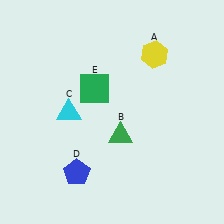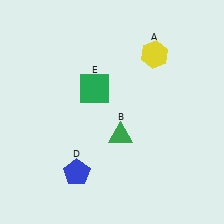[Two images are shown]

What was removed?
The cyan triangle (C) was removed in Image 2.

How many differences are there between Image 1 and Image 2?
There is 1 difference between the two images.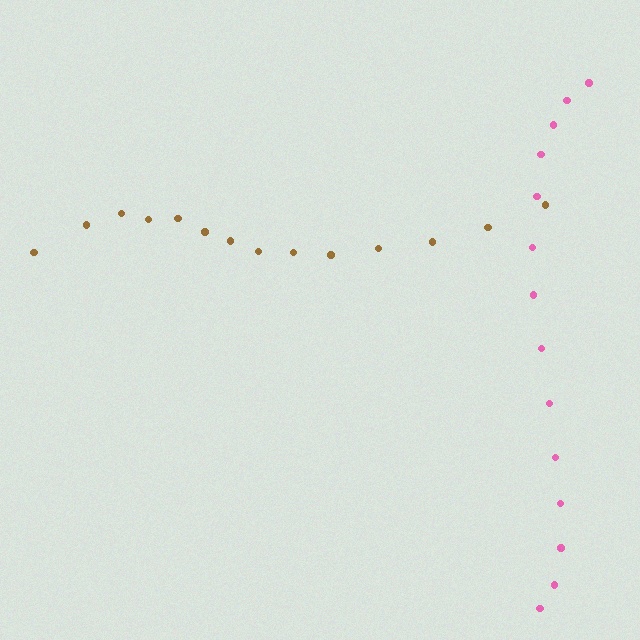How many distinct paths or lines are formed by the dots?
There are 2 distinct paths.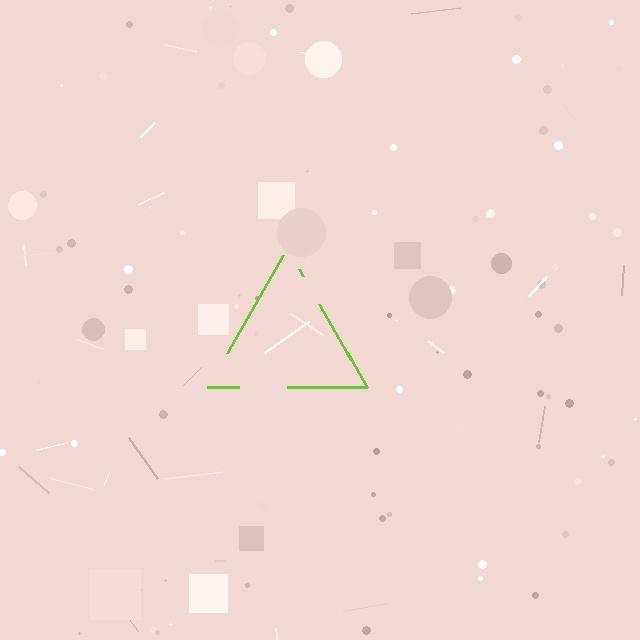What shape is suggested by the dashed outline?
The dashed outline suggests a triangle.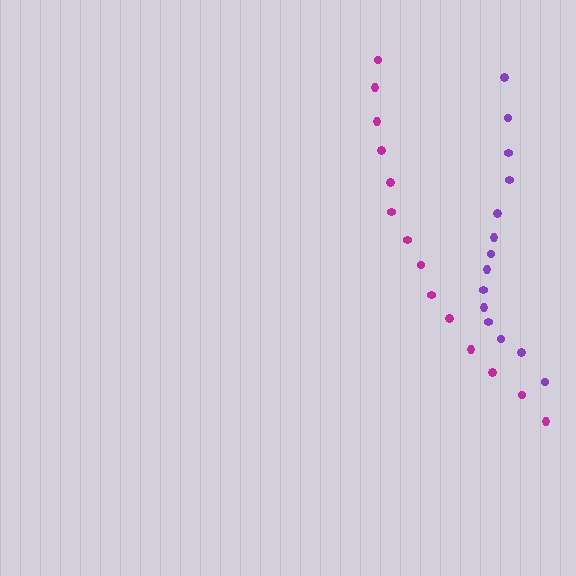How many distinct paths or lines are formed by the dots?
There are 2 distinct paths.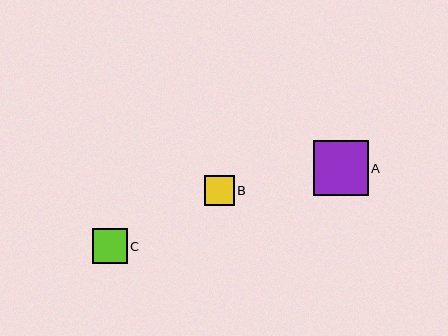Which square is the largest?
Square A is the largest with a size of approximately 54 pixels.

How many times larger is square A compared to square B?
Square A is approximately 1.8 times the size of square B.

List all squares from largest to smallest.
From largest to smallest: A, C, B.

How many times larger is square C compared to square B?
Square C is approximately 1.2 times the size of square B.